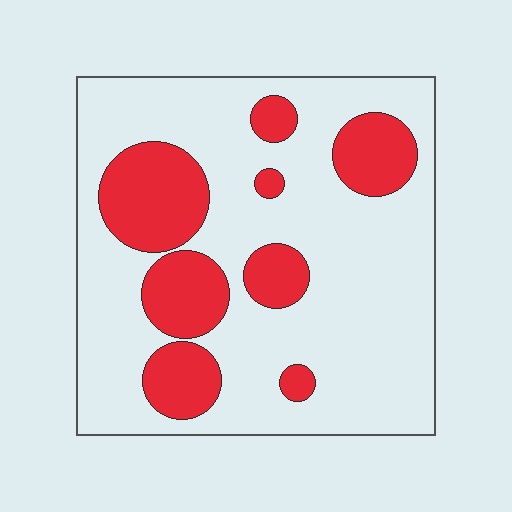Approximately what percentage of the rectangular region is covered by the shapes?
Approximately 25%.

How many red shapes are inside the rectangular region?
8.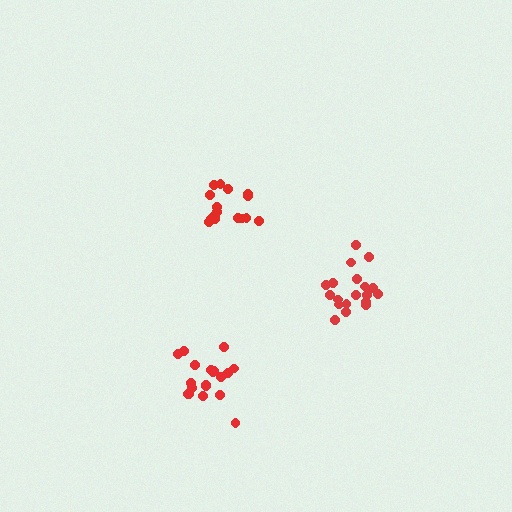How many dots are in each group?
Group 1: 16 dots, Group 2: 19 dots, Group 3: 19 dots (54 total).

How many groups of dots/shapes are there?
There are 3 groups.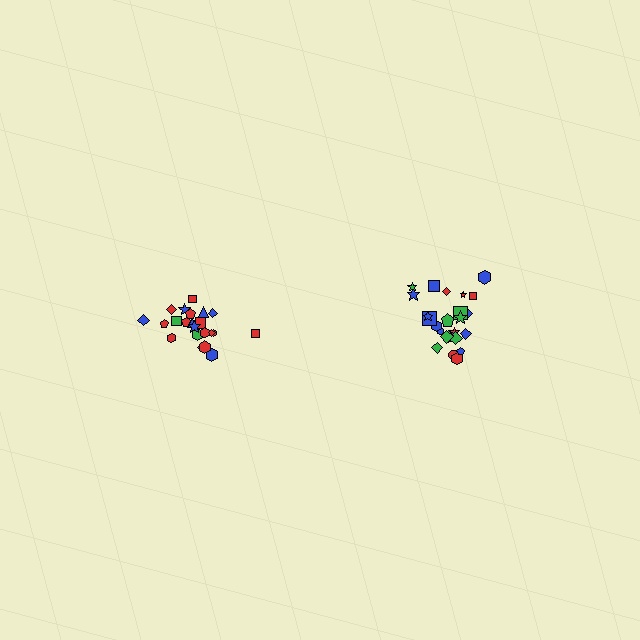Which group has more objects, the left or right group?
The right group.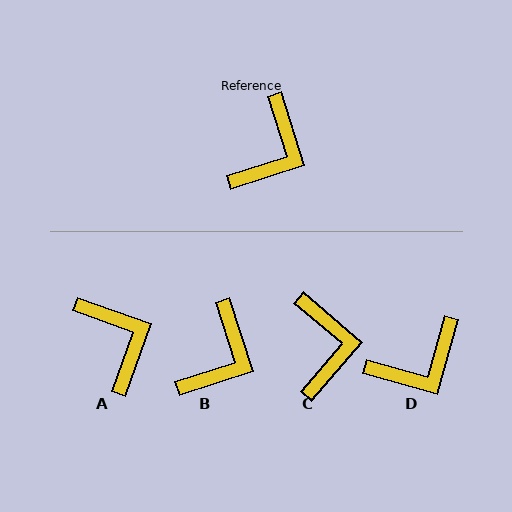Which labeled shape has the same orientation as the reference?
B.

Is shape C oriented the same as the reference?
No, it is off by about 32 degrees.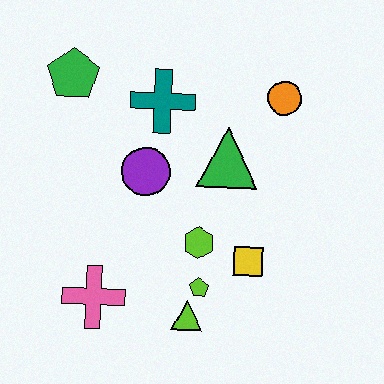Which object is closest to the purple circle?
The teal cross is closest to the purple circle.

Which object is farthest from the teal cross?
The lime triangle is farthest from the teal cross.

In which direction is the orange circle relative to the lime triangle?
The orange circle is above the lime triangle.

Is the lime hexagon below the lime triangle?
No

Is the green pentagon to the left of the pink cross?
Yes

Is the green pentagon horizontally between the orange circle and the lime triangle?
No